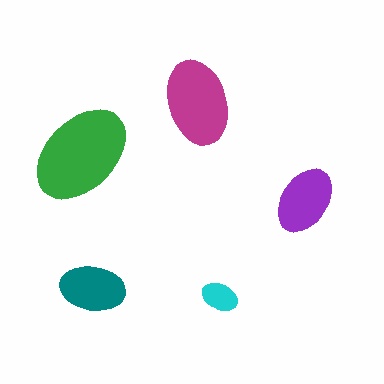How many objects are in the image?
There are 5 objects in the image.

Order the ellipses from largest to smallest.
the green one, the magenta one, the purple one, the teal one, the cyan one.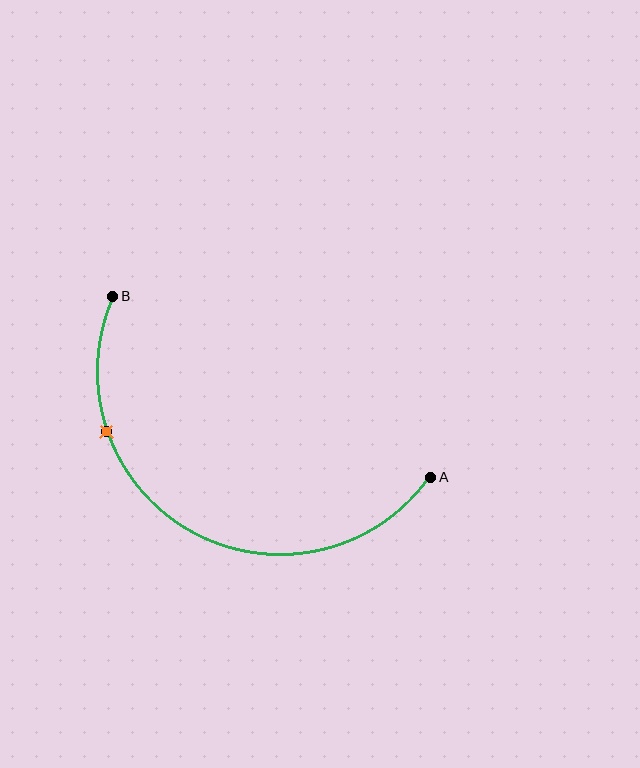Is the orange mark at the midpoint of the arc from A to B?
No. The orange mark lies on the arc but is closer to endpoint B. The arc midpoint would be at the point on the curve equidistant along the arc from both A and B.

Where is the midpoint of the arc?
The arc midpoint is the point on the curve farthest from the straight line joining A and B. It sits below that line.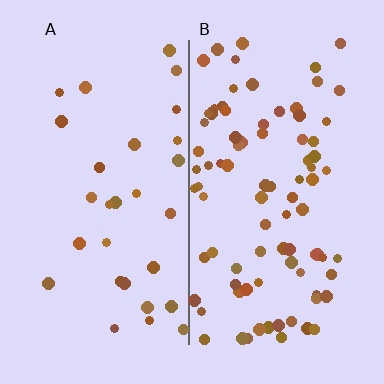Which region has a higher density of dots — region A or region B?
B (the right).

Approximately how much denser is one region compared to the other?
Approximately 3.0× — region B over region A.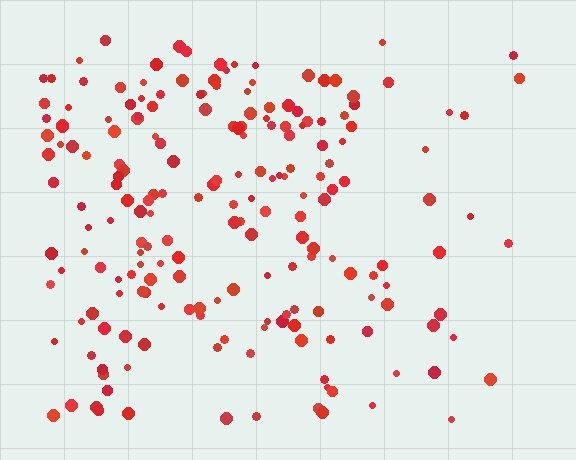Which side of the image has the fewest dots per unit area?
The right.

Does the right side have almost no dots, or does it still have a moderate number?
Still a moderate number, just noticeably fewer than the left.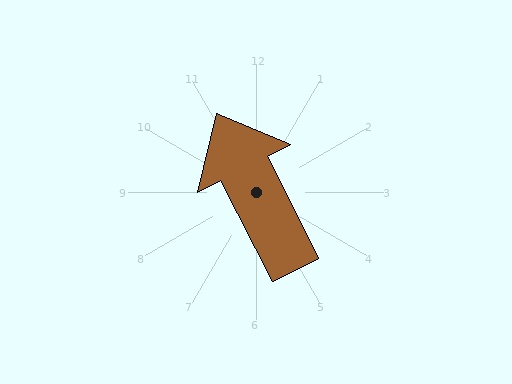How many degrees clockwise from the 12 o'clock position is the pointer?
Approximately 333 degrees.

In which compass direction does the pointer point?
Northwest.